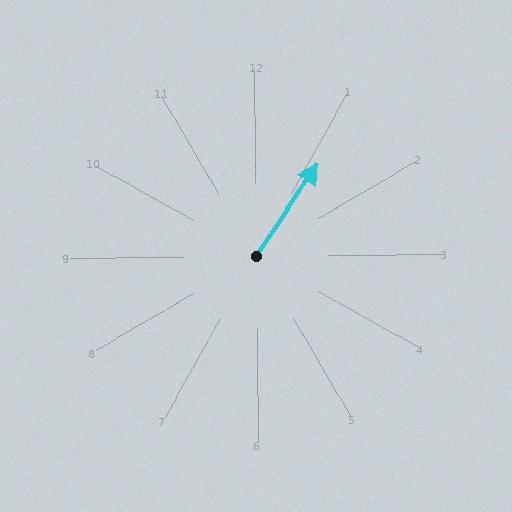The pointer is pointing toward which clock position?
Roughly 1 o'clock.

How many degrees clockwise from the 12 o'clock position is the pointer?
Approximately 35 degrees.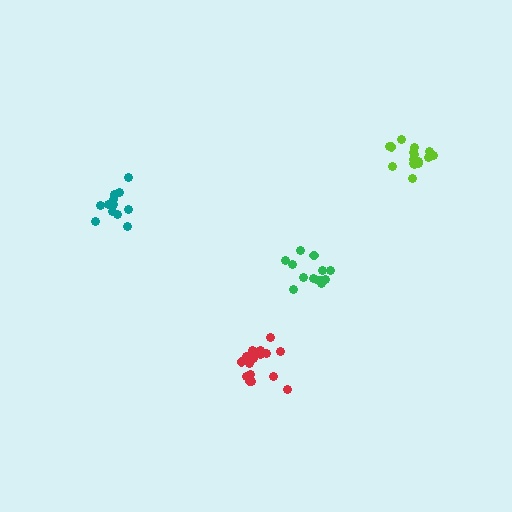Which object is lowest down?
The red cluster is bottommost.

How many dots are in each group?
Group 1: 18 dots, Group 2: 13 dots, Group 3: 13 dots, Group 4: 17 dots (61 total).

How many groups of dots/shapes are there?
There are 4 groups.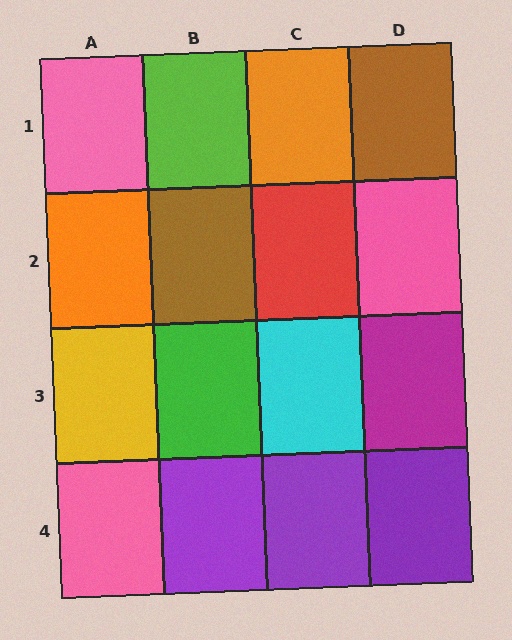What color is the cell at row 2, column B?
Brown.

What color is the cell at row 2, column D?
Pink.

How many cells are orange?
2 cells are orange.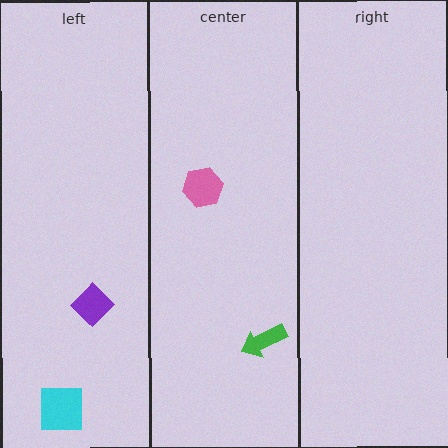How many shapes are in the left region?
2.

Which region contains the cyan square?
The left region.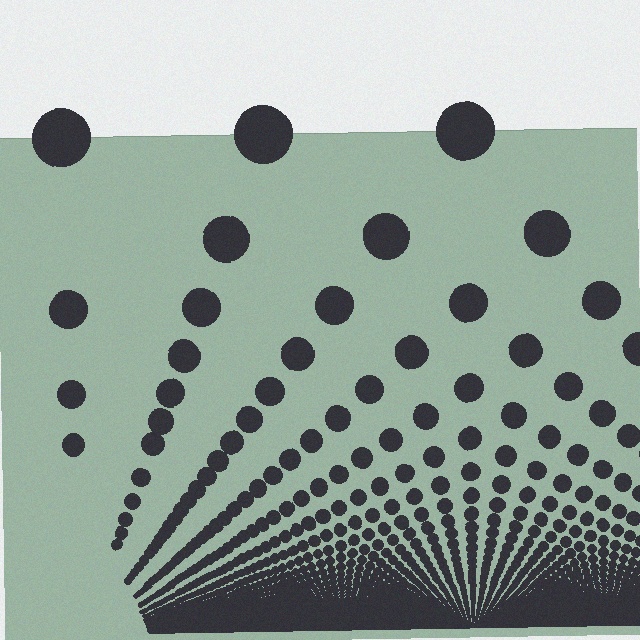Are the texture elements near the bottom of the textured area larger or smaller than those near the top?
Smaller. The gradient is inverted — elements near the bottom are smaller and denser.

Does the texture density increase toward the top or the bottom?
Density increases toward the bottom.